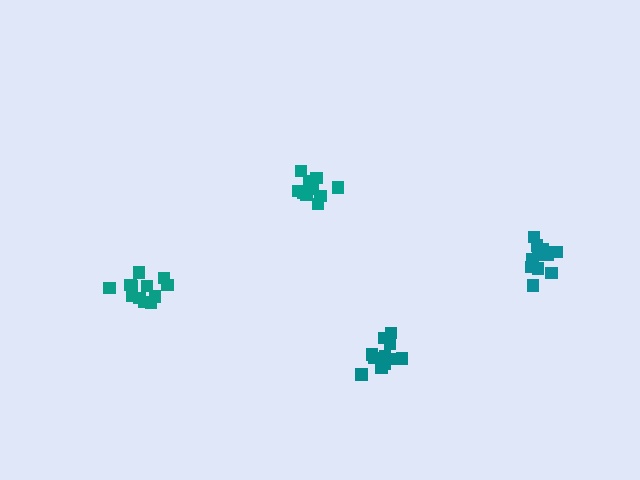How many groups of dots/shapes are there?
There are 4 groups.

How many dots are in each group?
Group 1: 11 dots, Group 2: 12 dots, Group 3: 12 dots, Group 4: 12 dots (47 total).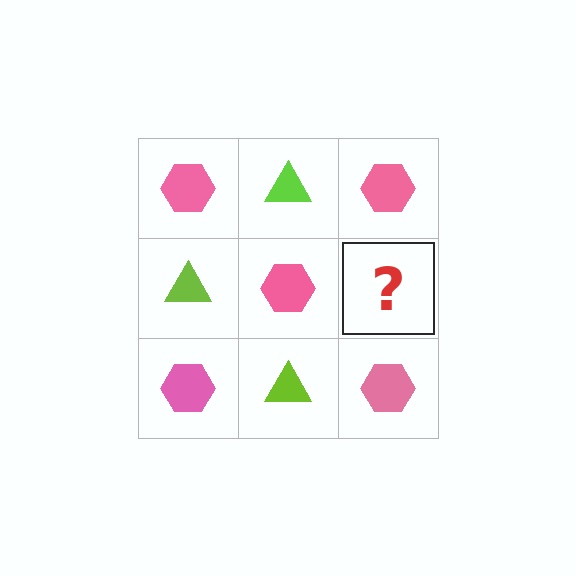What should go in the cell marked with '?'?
The missing cell should contain a lime triangle.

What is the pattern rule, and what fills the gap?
The rule is that it alternates pink hexagon and lime triangle in a checkerboard pattern. The gap should be filled with a lime triangle.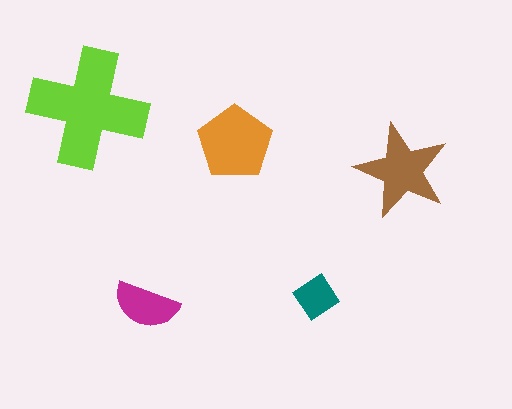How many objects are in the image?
There are 5 objects in the image.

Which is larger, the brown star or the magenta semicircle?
The brown star.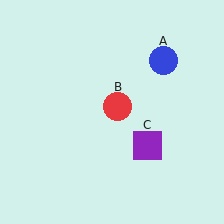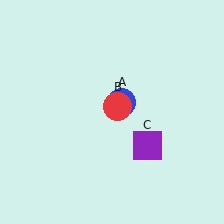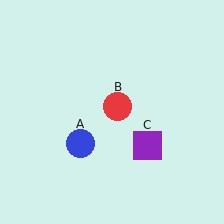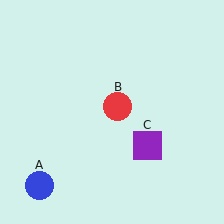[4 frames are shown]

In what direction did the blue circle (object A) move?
The blue circle (object A) moved down and to the left.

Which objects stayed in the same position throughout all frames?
Red circle (object B) and purple square (object C) remained stationary.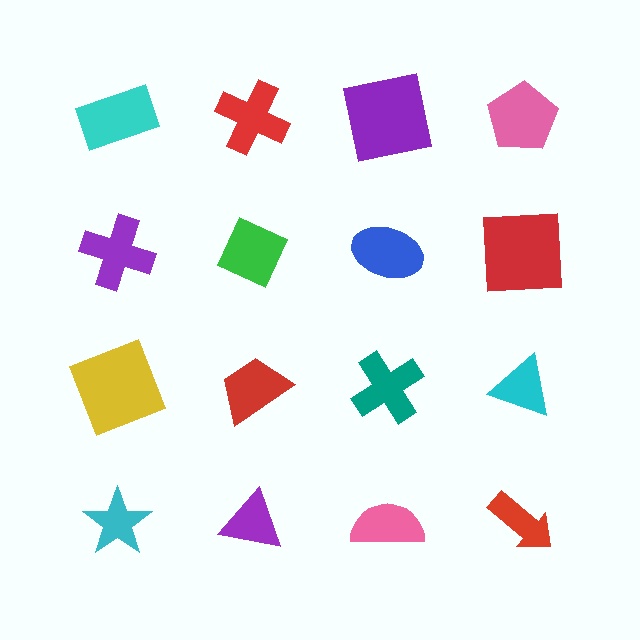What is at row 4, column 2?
A purple triangle.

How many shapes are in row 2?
4 shapes.